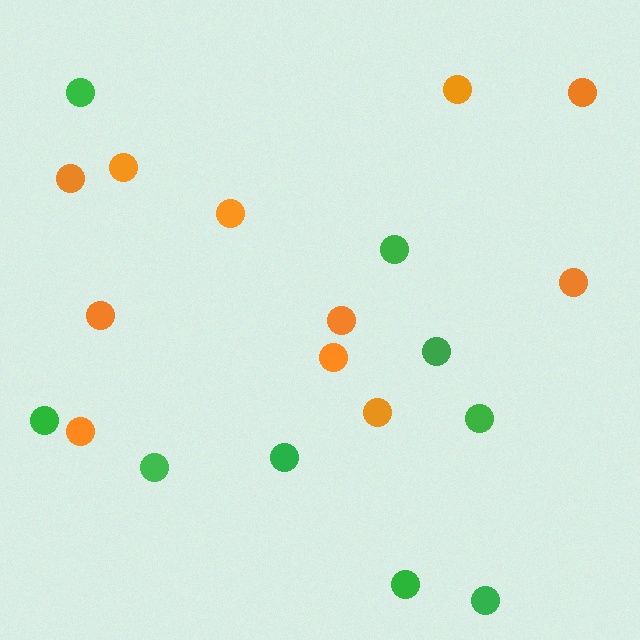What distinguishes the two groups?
There are 2 groups: one group of orange circles (11) and one group of green circles (9).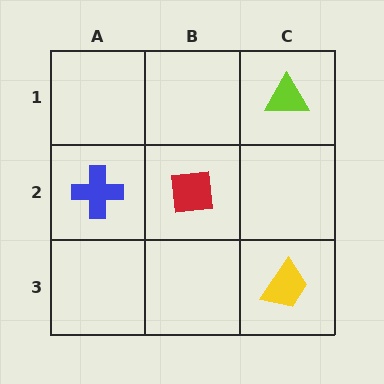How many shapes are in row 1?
1 shape.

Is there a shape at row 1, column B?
No, that cell is empty.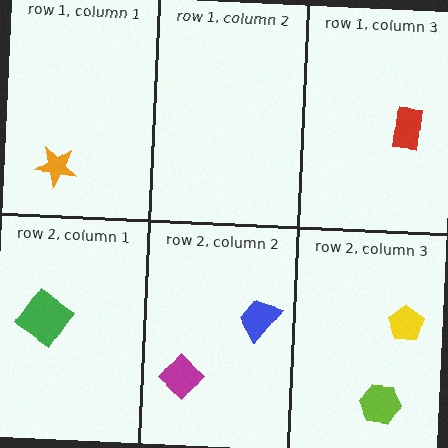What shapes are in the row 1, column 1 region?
The orange star.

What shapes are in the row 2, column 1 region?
The green diamond.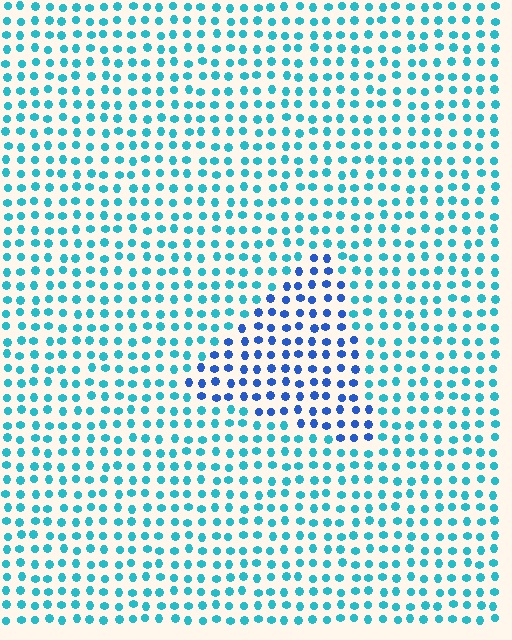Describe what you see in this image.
The image is filled with small cyan elements in a uniform arrangement. A triangle-shaped region is visible where the elements are tinted to a slightly different hue, forming a subtle color boundary.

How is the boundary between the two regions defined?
The boundary is defined purely by a slight shift in hue (about 37 degrees). Spacing, size, and orientation are identical on both sides.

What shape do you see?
I see a triangle.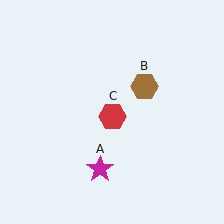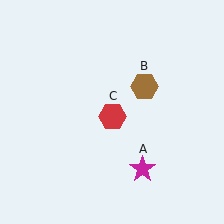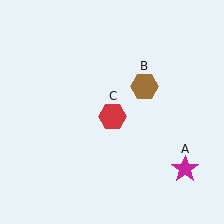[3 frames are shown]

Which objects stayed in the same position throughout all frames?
Brown hexagon (object B) and red hexagon (object C) remained stationary.